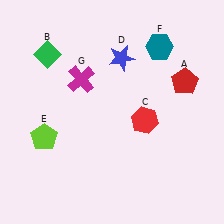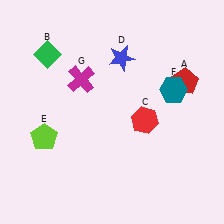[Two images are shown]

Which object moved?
The teal hexagon (F) moved down.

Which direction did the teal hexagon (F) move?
The teal hexagon (F) moved down.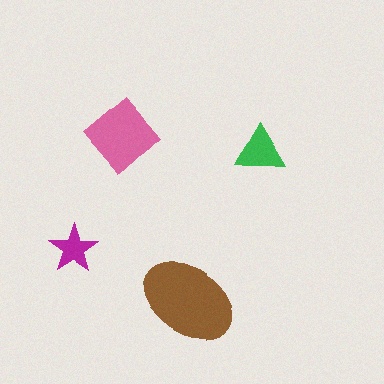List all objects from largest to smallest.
The brown ellipse, the pink diamond, the green triangle, the magenta star.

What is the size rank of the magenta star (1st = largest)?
4th.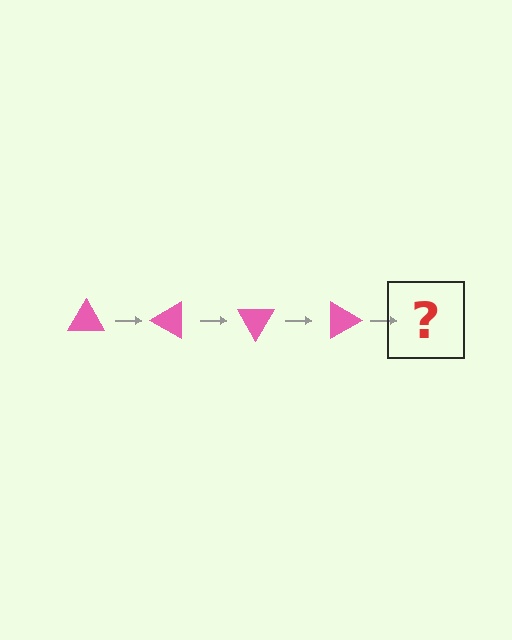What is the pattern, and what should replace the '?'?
The pattern is that the triangle rotates 30 degrees each step. The '?' should be a pink triangle rotated 120 degrees.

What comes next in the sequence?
The next element should be a pink triangle rotated 120 degrees.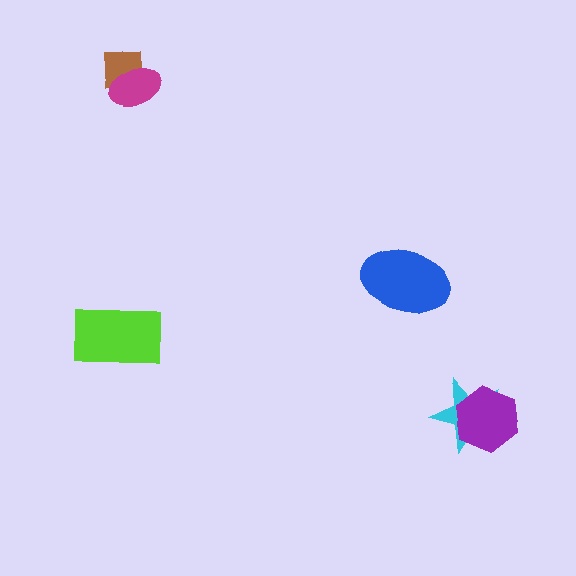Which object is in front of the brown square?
The magenta ellipse is in front of the brown square.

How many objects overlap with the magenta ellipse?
1 object overlaps with the magenta ellipse.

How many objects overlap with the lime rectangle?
0 objects overlap with the lime rectangle.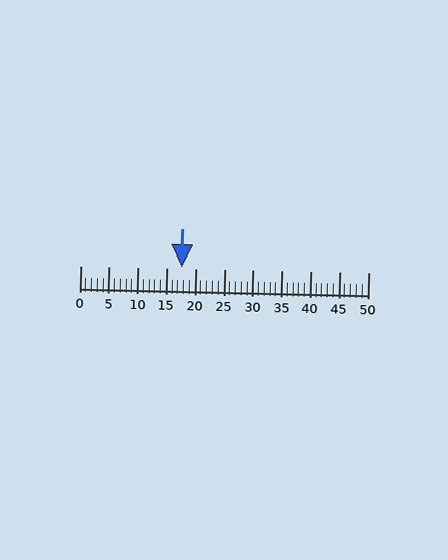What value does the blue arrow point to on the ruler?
The blue arrow points to approximately 18.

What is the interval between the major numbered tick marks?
The major tick marks are spaced 5 units apart.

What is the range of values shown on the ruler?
The ruler shows values from 0 to 50.